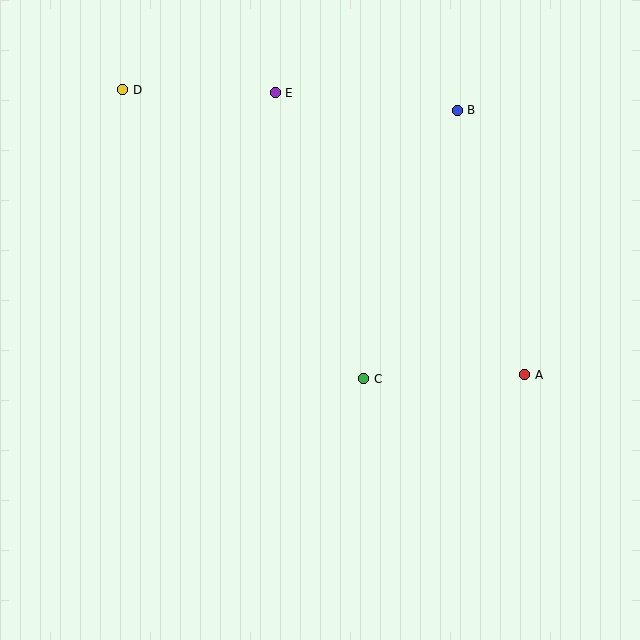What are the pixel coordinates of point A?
Point A is at (525, 375).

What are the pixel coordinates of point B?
Point B is at (457, 110).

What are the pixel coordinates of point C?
Point C is at (364, 379).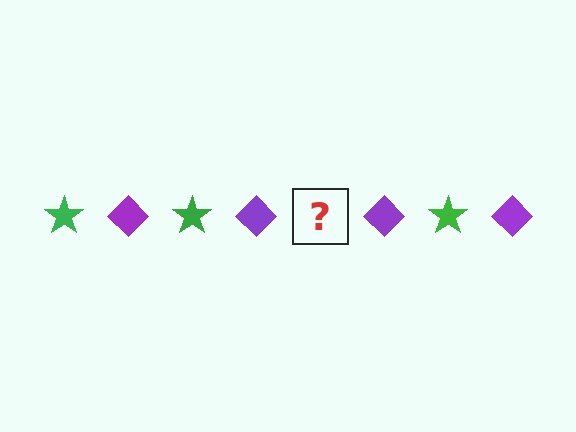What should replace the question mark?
The question mark should be replaced with a green star.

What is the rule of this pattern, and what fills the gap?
The rule is that the pattern alternates between green star and purple diamond. The gap should be filled with a green star.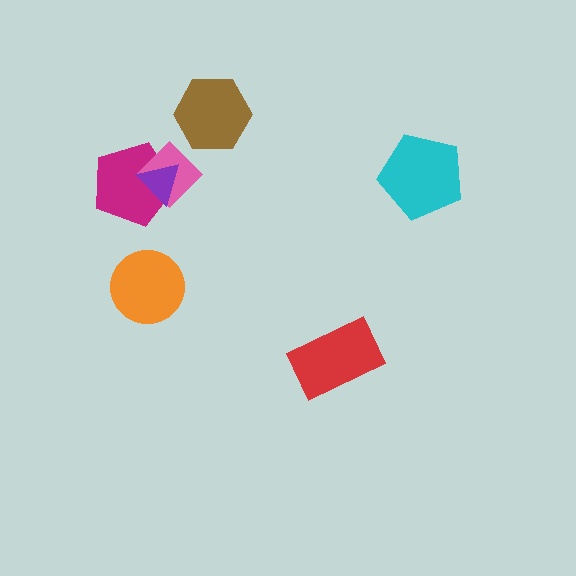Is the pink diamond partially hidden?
Yes, it is partially covered by another shape.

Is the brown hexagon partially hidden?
No, no other shape covers it.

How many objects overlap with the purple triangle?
2 objects overlap with the purple triangle.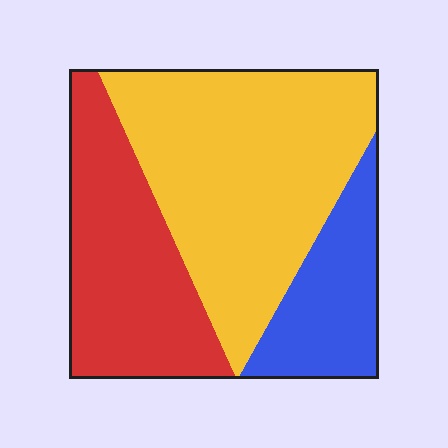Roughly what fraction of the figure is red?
Red covers roughly 30% of the figure.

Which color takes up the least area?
Blue, at roughly 20%.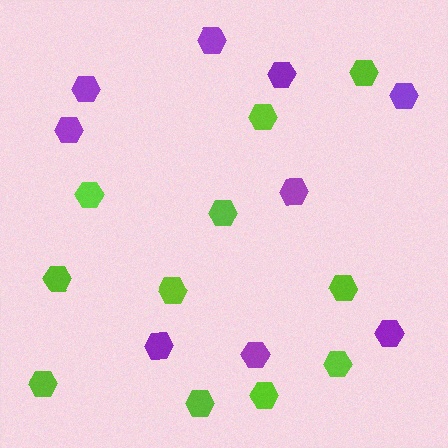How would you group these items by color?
There are 2 groups: one group of purple hexagons (9) and one group of lime hexagons (11).